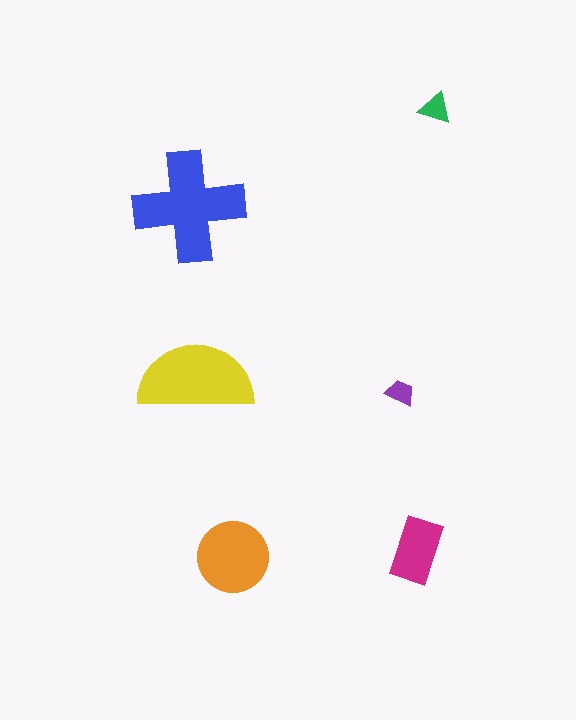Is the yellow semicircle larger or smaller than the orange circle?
Larger.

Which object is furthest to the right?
The green triangle is rightmost.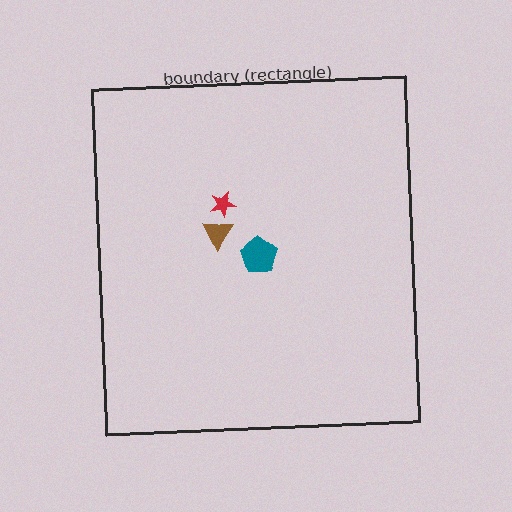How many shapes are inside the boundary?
3 inside, 0 outside.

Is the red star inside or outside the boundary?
Inside.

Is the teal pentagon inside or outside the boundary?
Inside.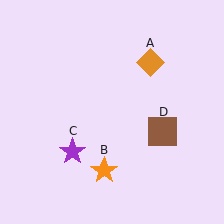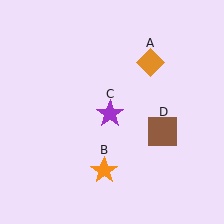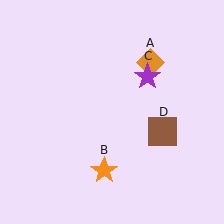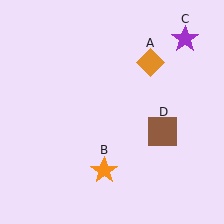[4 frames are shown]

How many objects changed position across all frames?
1 object changed position: purple star (object C).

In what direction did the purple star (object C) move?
The purple star (object C) moved up and to the right.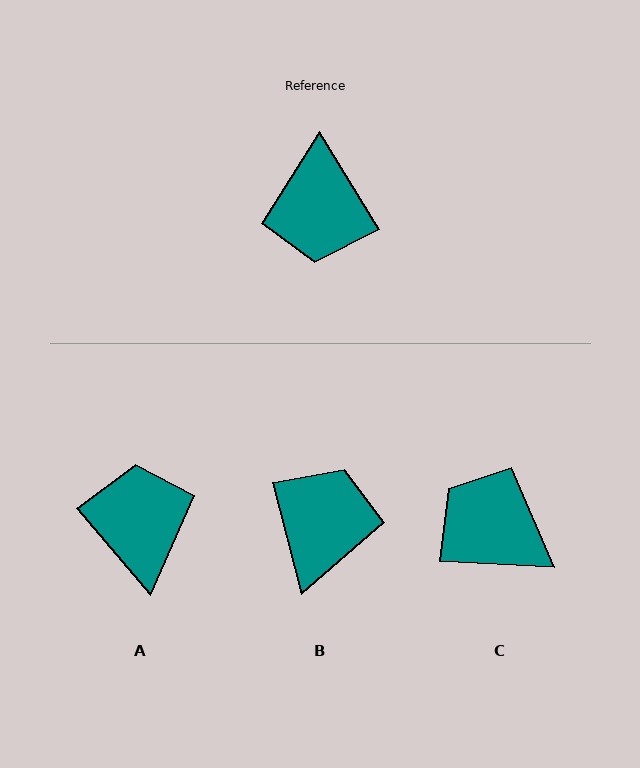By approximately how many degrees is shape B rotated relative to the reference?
Approximately 163 degrees counter-clockwise.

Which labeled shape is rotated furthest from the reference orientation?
A, about 171 degrees away.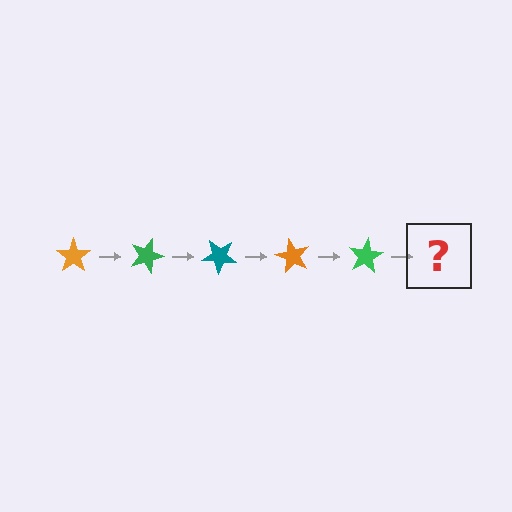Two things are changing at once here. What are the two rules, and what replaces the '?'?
The two rules are that it rotates 20 degrees each step and the color cycles through orange, green, and teal. The '?' should be a teal star, rotated 100 degrees from the start.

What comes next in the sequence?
The next element should be a teal star, rotated 100 degrees from the start.